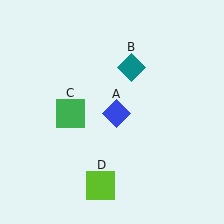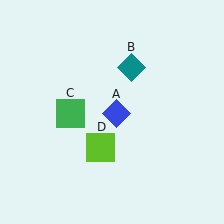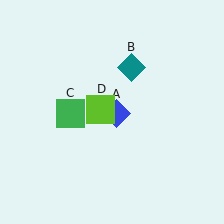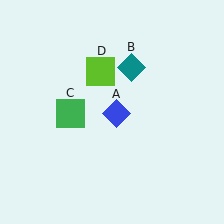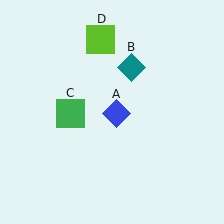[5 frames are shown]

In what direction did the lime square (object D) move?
The lime square (object D) moved up.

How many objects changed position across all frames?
1 object changed position: lime square (object D).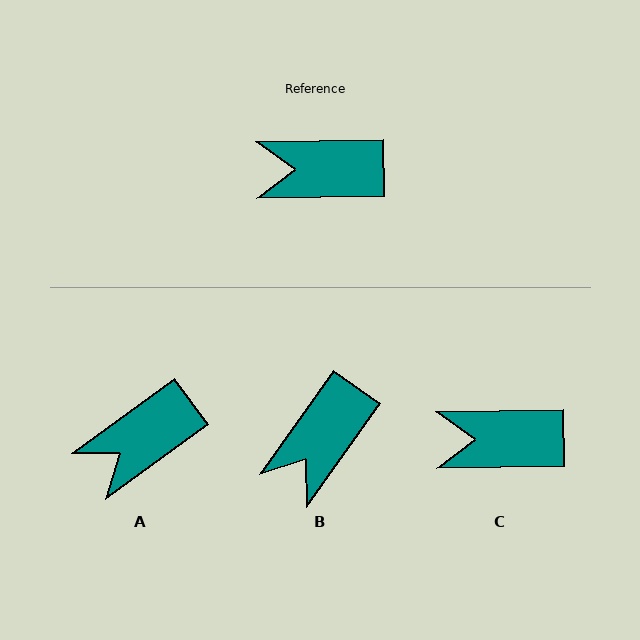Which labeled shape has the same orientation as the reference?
C.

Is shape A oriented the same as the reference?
No, it is off by about 35 degrees.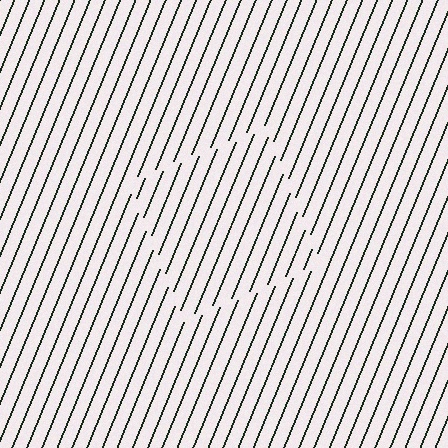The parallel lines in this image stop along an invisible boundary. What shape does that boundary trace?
An illusory square. The interior of the shape contains the same grating, shifted by half a period — the contour is defined by the phase discontinuity where line-ends from the inner and outer gratings abut.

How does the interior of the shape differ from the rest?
The interior of the shape contains the same grating, shifted by half a period — the contour is defined by the phase discontinuity where line-ends from the inner and outer gratings abut.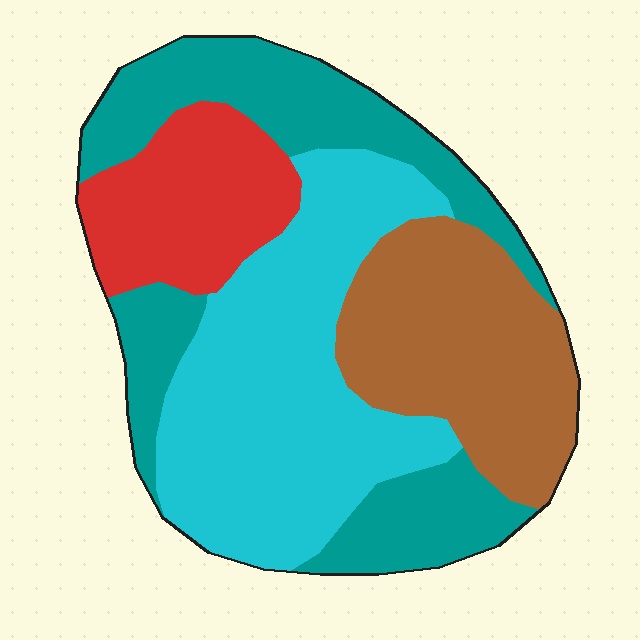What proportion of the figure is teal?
Teal takes up about one quarter (1/4) of the figure.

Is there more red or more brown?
Brown.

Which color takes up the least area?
Red, at roughly 15%.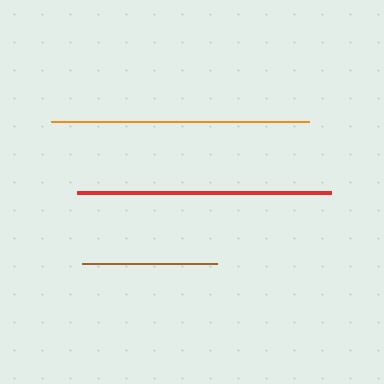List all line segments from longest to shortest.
From longest to shortest: orange, red, brown.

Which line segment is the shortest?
The brown line is the shortest at approximately 136 pixels.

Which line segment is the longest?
The orange line is the longest at approximately 258 pixels.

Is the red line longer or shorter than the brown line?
The red line is longer than the brown line.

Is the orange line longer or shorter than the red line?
The orange line is longer than the red line.